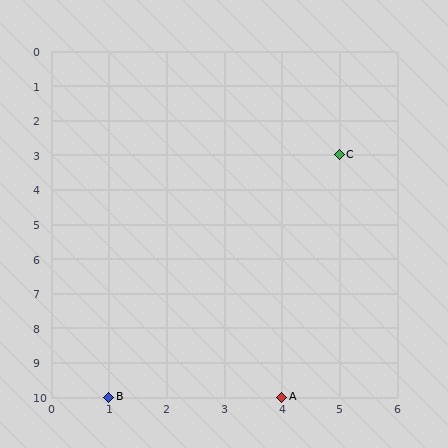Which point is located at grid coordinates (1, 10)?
Point B is at (1, 10).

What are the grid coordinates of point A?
Point A is at grid coordinates (4, 10).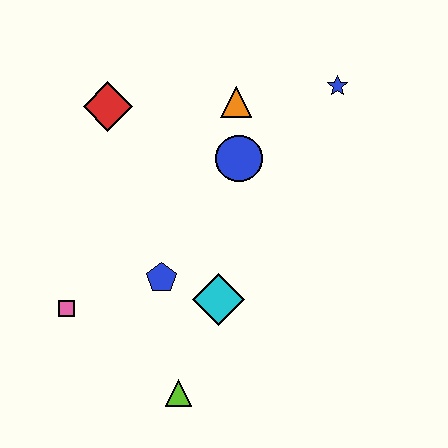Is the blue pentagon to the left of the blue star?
Yes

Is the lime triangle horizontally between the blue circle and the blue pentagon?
Yes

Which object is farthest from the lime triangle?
The blue star is farthest from the lime triangle.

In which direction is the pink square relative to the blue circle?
The pink square is to the left of the blue circle.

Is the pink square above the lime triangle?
Yes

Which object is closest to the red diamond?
The orange triangle is closest to the red diamond.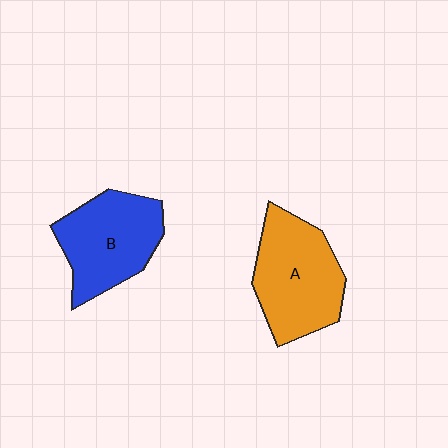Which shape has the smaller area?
Shape B (blue).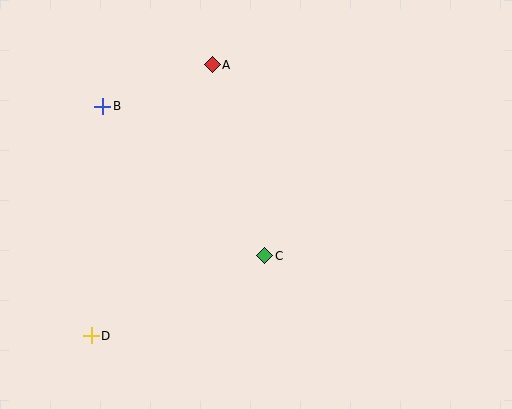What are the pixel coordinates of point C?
Point C is at (265, 256).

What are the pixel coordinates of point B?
Point B is at (103, 106).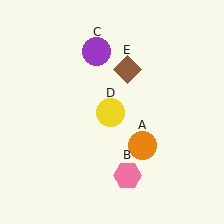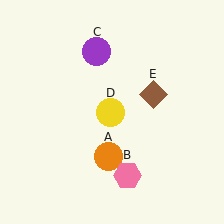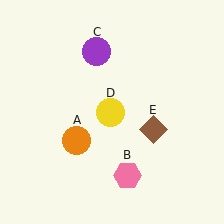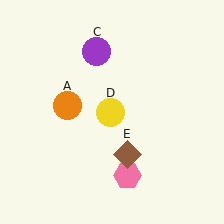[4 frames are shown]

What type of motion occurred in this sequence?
The orange circle (object A), brown diamond (object E) rotated clockwise around the center of the scene.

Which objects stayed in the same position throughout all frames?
Pink hexagon (object B) and purple circle (object C) and yellow circle (object D) remained stationary.